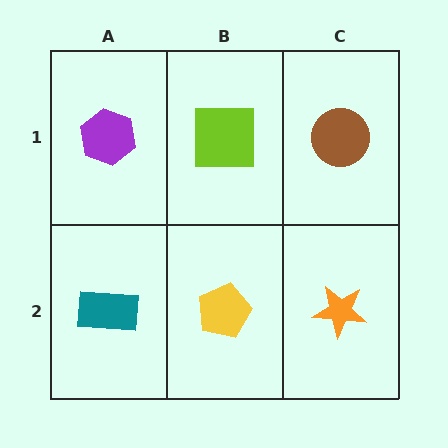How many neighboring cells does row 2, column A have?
2.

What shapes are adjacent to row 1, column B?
A yellow pentagon (row 2, column B), a purple hexagon (row 1, column A), a brown circle (row 1, column C).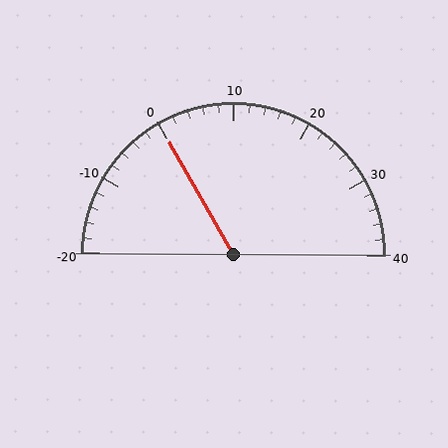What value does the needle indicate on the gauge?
The needle indicates approximately 0.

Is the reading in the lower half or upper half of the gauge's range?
The reading is in the lower half of the range (-20 to 40).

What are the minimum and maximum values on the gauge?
The gauge ranges from -20 to 40.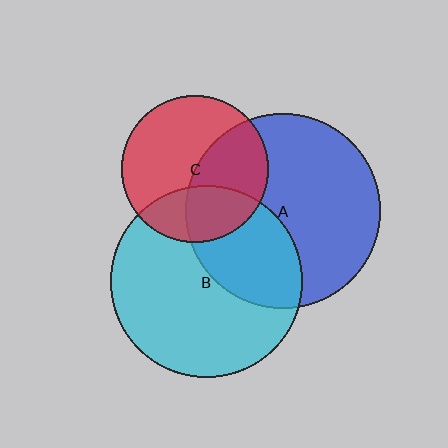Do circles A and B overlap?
Yes.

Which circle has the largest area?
Circle A (blue).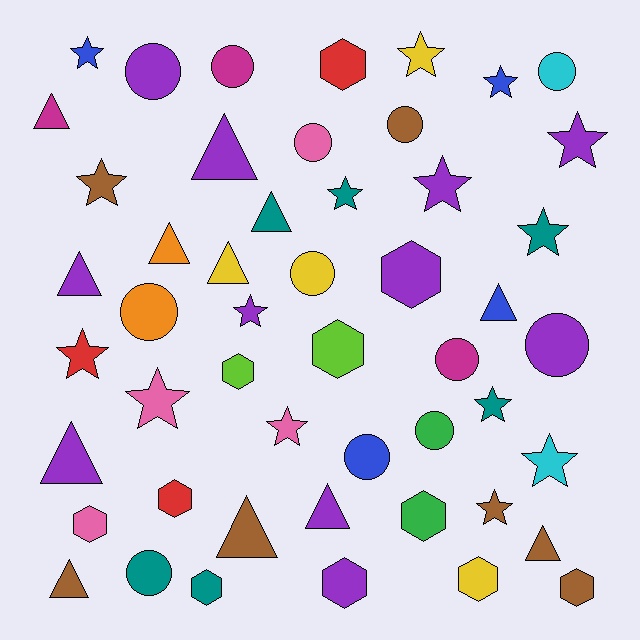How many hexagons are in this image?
There are 11 hexagons.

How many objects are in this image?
There are 50 objects.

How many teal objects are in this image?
There are 6 teal objects.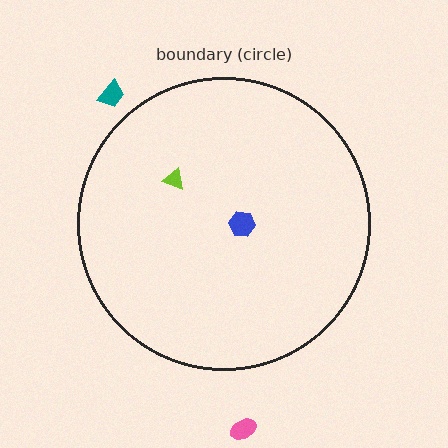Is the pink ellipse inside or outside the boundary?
Outside.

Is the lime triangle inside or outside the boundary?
Inside.